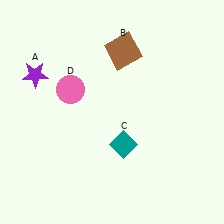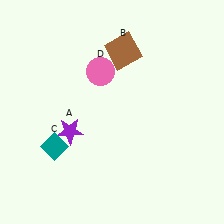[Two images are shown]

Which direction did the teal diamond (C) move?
The teal diamond (C) moved left.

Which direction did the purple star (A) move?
The purple star (A) moved down.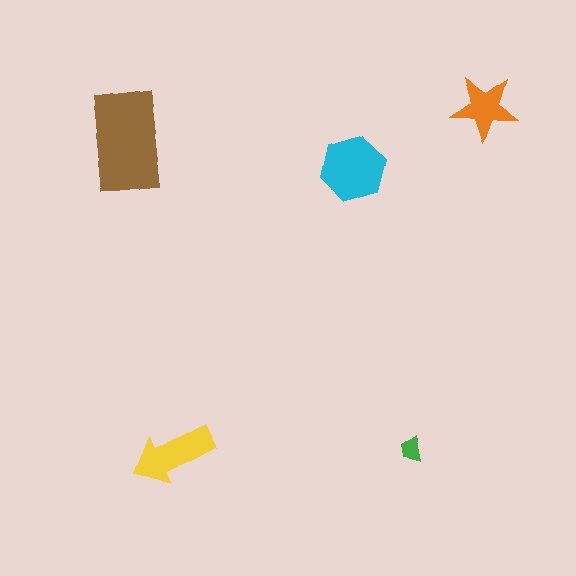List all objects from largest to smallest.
The brown rectangle, the cyan hexagon, the yellow arrow, the orange star, the green trapezoid.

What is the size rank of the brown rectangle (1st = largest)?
1st.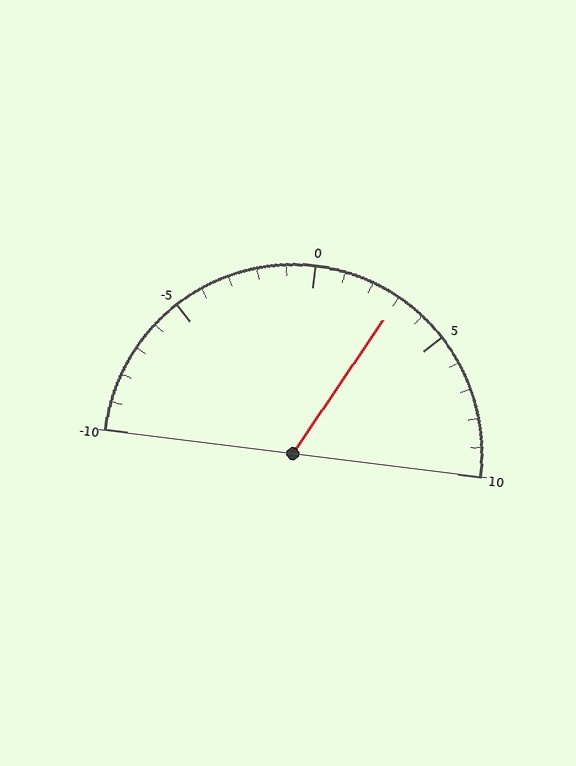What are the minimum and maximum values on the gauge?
The gauge ranges from -10 to 10.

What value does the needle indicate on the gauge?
The needle indicates approximately 3.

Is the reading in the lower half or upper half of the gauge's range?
The reading is in the upper half of the range (-10 to 10).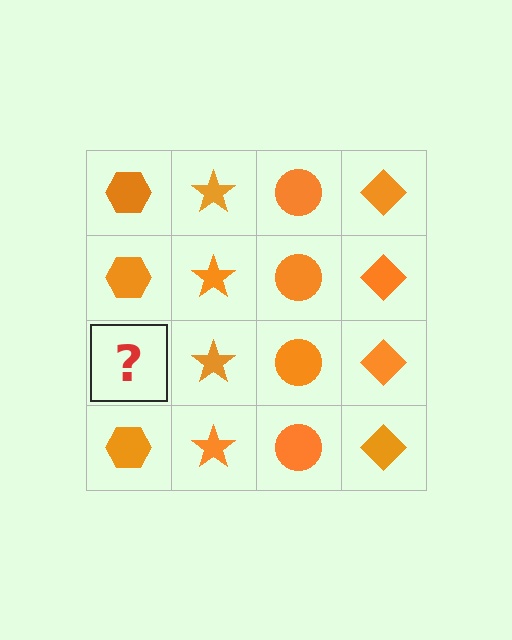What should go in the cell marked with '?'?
The missing cell should contain an orange hexagon.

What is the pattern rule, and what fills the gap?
The rule is that each column has a consistent shape. The gap should be filled with an orange hexagon.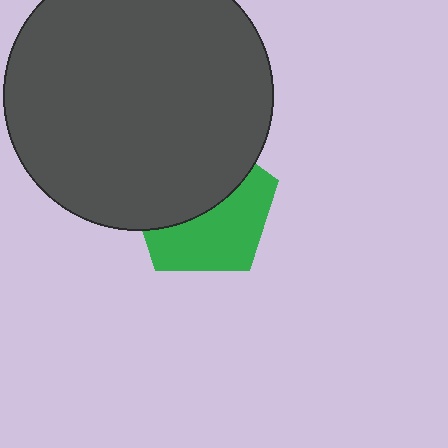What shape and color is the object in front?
The object in front is a dark gray circle.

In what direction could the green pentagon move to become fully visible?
The green pentagon could move down. That would shift it out from behind the dark gray circle entirely.